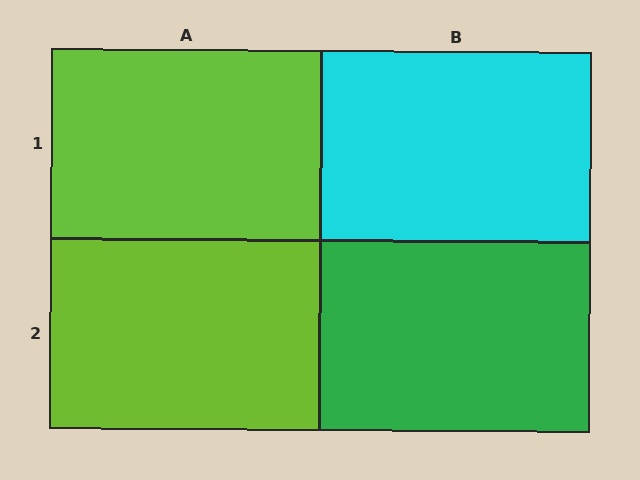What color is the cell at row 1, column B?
Cyan.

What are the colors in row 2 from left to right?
Lime, green.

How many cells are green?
1 cell is green.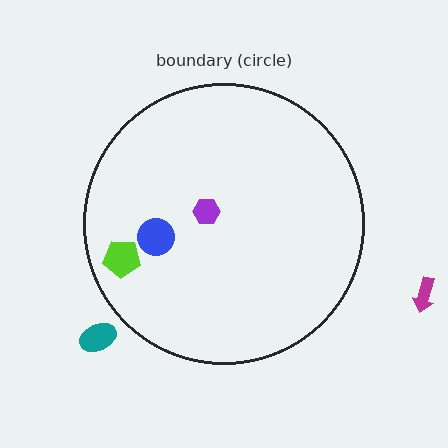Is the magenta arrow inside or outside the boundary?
Outside.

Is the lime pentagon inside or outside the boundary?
Inside.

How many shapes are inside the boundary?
3 inside, 2 outside.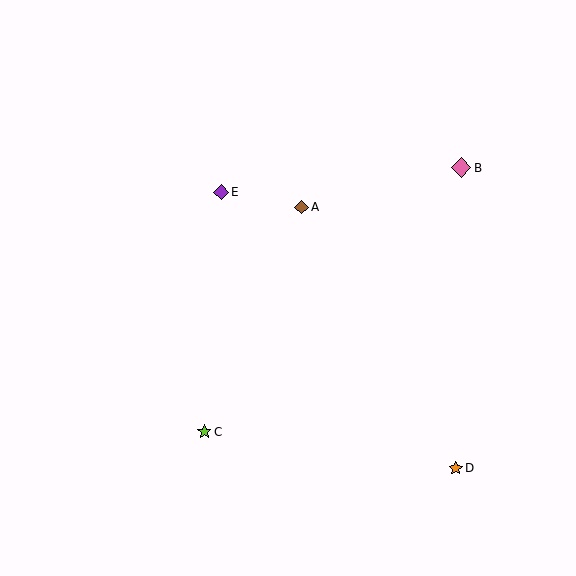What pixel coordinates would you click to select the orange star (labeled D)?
Click at (456, 468) to select the orange star D.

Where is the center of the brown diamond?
The center of the brown diamond is at (301, 207).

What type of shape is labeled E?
Shape E is a purple diamond.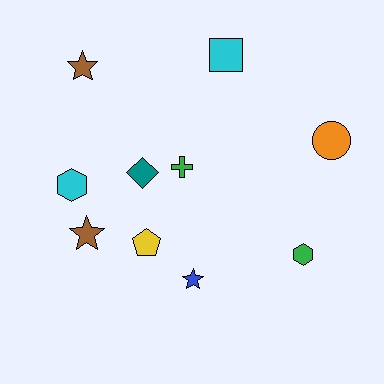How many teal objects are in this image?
There is 1 teal object.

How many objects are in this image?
There are 10 objects.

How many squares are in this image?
There is 1 square.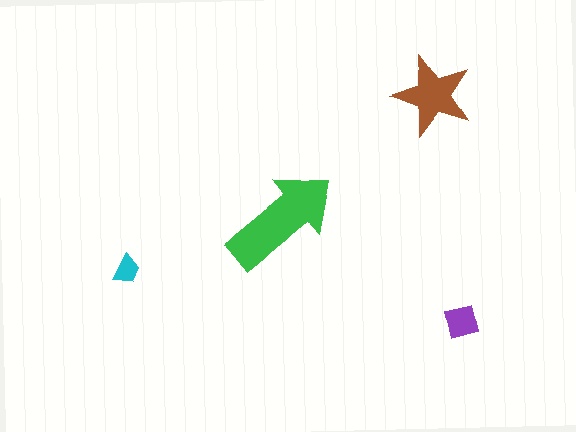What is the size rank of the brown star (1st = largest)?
2nd.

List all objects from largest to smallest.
The green arrow, the brown star, the purple square, the cyan trapezoid.